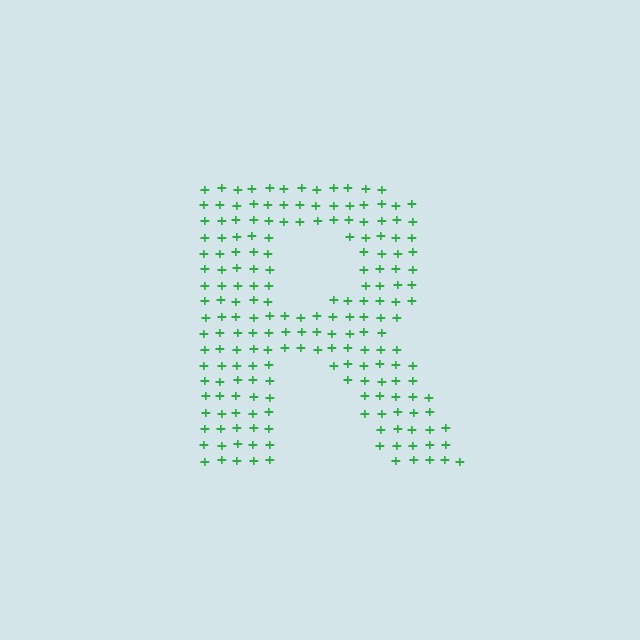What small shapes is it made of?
It is made of small plus signs.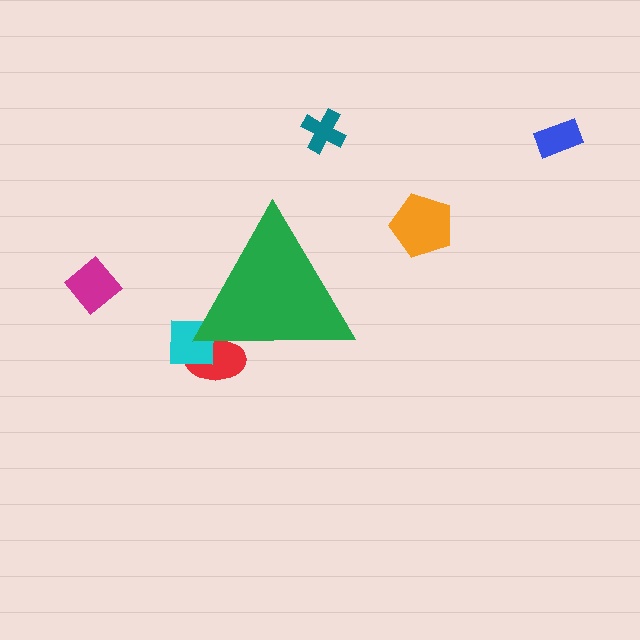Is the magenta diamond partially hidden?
No, the magenta diamond is fully visible.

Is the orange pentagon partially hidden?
No, the orange pentagon is fully visible.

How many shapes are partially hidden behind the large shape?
2 shapes are partially hidden.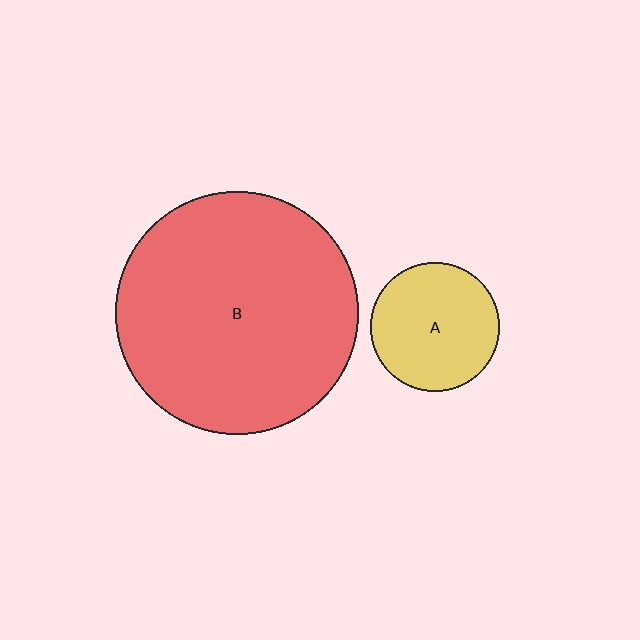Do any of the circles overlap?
No, none of the circles overlap.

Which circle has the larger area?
Circle B (red).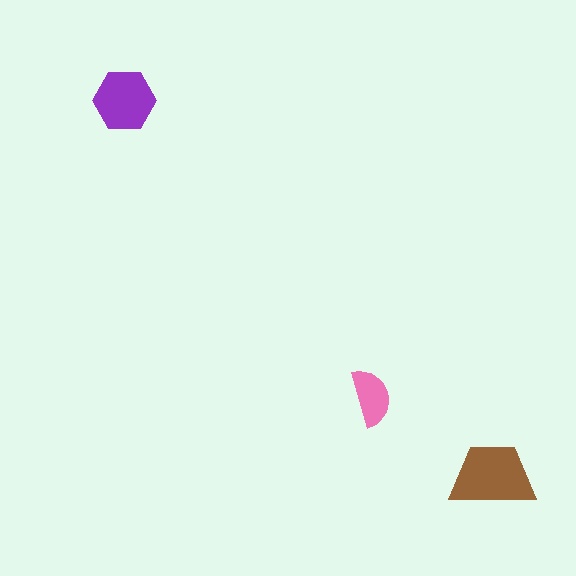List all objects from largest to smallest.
The brown trapezoid, the purple hexagon, the pink semicircle.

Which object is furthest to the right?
The brown trapezoid is rightmost.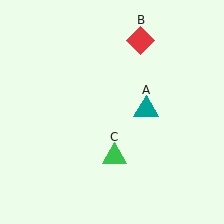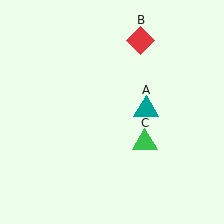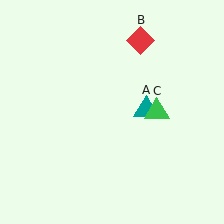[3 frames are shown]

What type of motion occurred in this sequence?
The green triangle (object C) rotated counterclockwise around the center of the scene.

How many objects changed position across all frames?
1 object changed position: green triangle (object C).